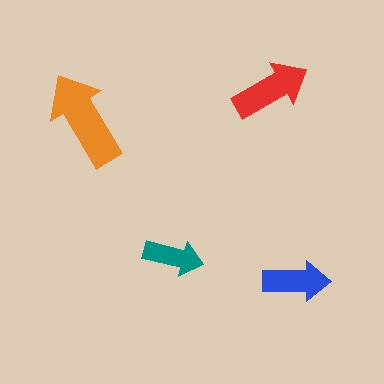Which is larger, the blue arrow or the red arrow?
The red one.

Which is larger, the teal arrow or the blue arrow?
The blue one.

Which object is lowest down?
The blue arrow is bottommost.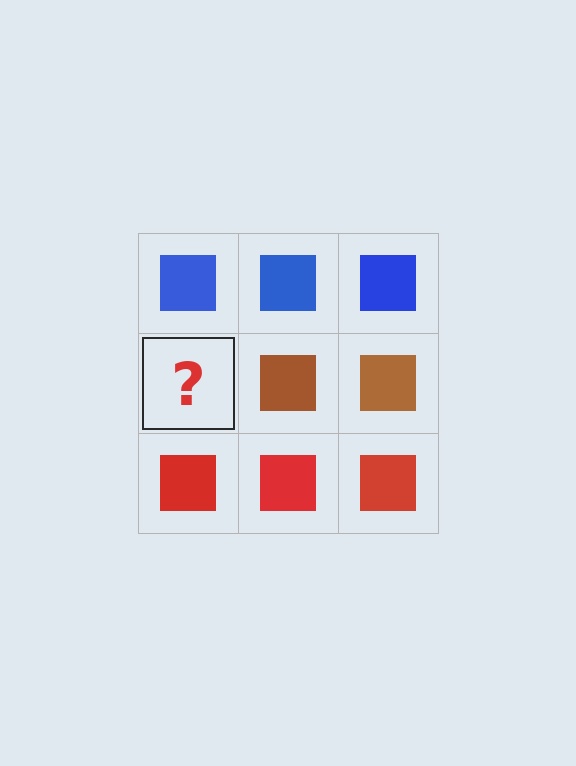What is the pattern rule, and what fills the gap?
The rule is that each row has a consistent color. The gap should be filled with a brown square.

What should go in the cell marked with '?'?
The missing cell should contain a brown square.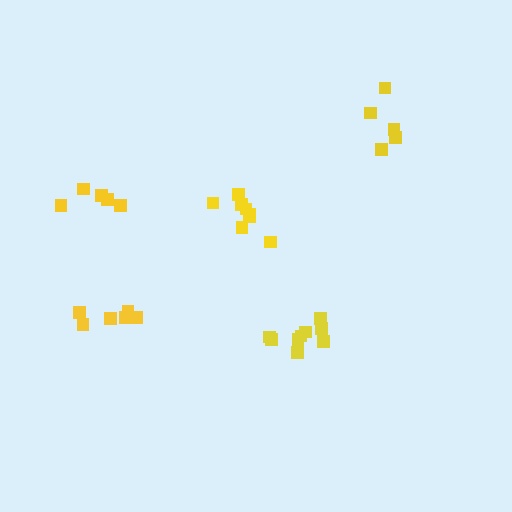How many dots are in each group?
Group 1: 5 dots, Group 2: 6 dots, Group 3: 10 dots, Group 4: 8 dots, Group 5: 5 dots (34 total).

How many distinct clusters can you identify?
There are 5 distinct clusters.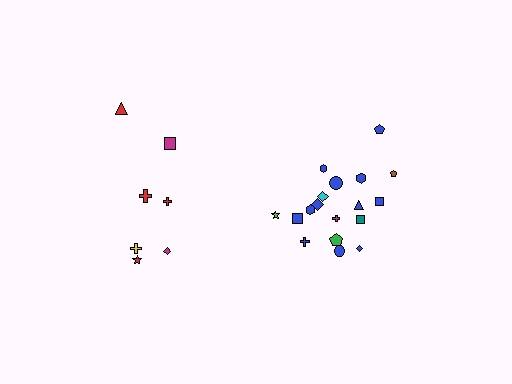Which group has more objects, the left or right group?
The right group.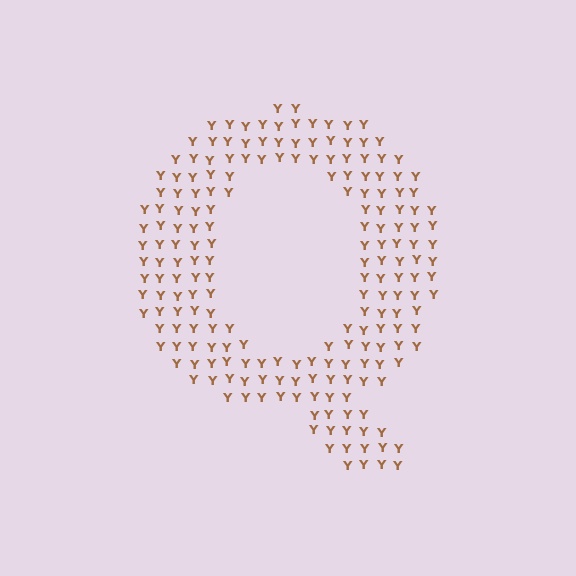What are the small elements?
The small elements are letter Y's.